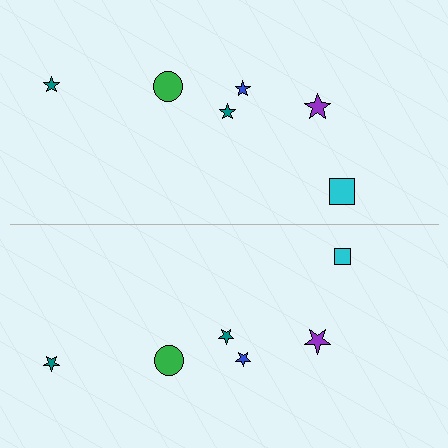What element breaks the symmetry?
The cyan square on the bottom side has a different size than its mirror counterpart.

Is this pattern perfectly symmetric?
No, the pattern is not perfectly symmetric. The cyan square on the bottom side has a different size than its mirror counterpart.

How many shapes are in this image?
There are 12 shapes in this image.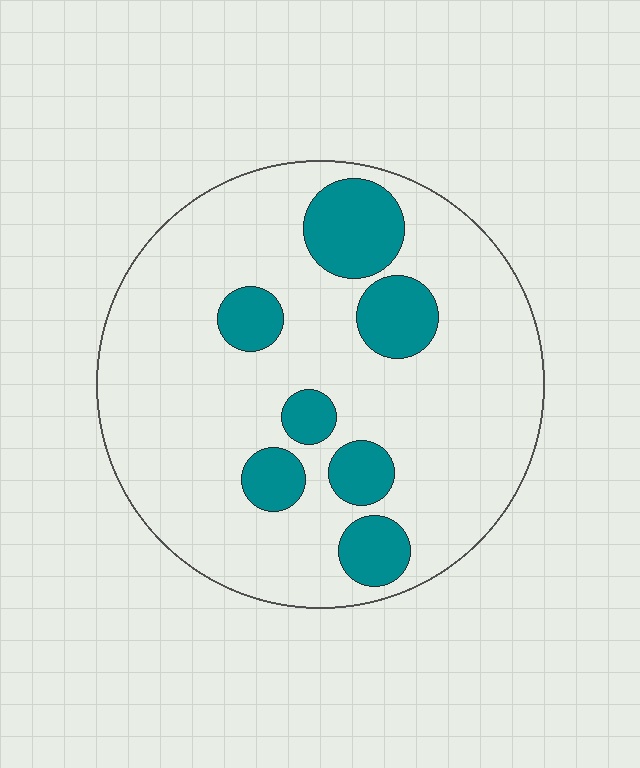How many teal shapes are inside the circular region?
7.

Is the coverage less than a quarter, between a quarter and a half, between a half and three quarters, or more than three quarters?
Less than a quarter.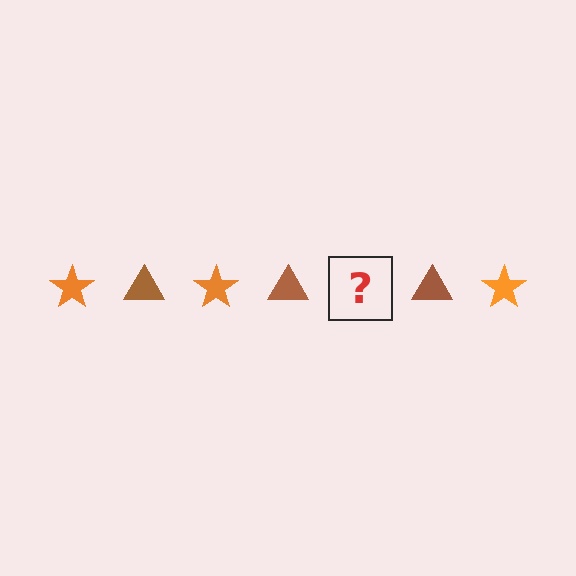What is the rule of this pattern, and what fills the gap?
The rule is that the pattern alternates between orange star and brown triangle. The gap should be filled with an orange star.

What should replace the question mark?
The question mark should be replaced with an orange star.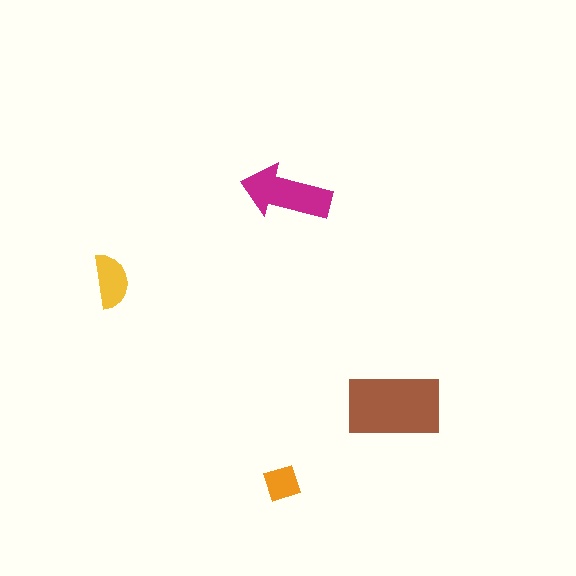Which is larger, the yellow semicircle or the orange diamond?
The yellow semicircle.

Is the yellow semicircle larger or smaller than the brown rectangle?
Smaller.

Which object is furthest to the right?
The brown rectangle is rightmost.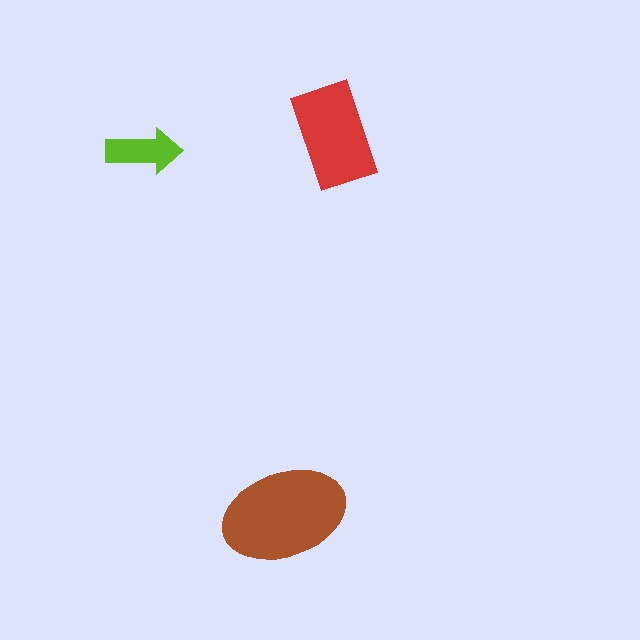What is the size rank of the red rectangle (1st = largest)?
2nd.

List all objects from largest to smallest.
The brown ellipse, the red rectangle, the lime arrow.